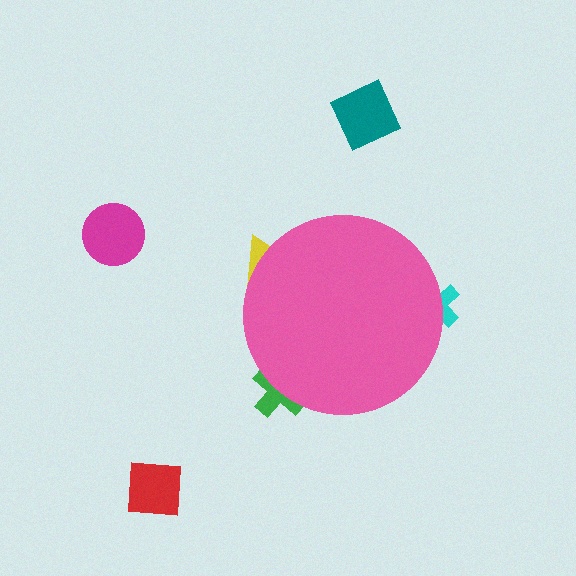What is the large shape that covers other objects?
A pink circle.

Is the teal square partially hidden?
No, the teal square is fully visible.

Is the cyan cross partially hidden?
Yes, the cyan cross is partially hidden behind the pink circle.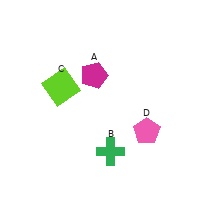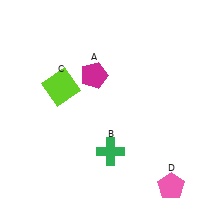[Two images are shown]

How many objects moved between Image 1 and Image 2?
1 object moved between the two images.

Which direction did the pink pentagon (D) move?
The pink pentagon (D) moved down.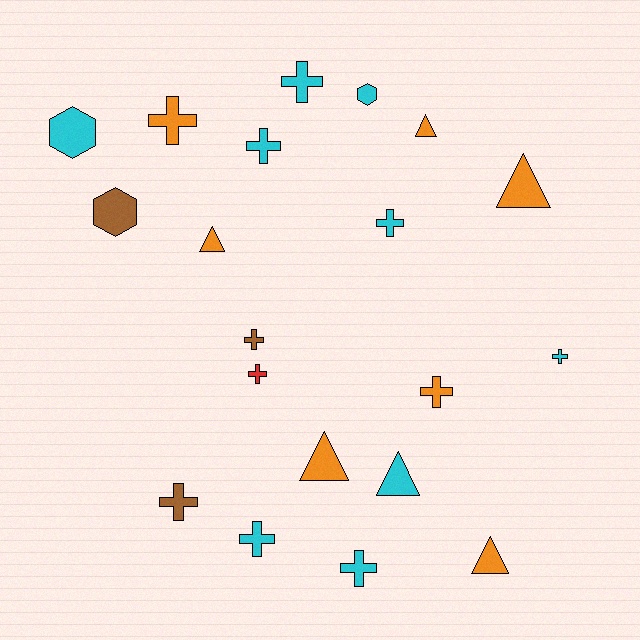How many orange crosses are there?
There are 2 orange crosses.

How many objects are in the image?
There are 20 objects.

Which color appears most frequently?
Cyan, with 9 objects.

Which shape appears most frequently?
Cross, with 11 objects.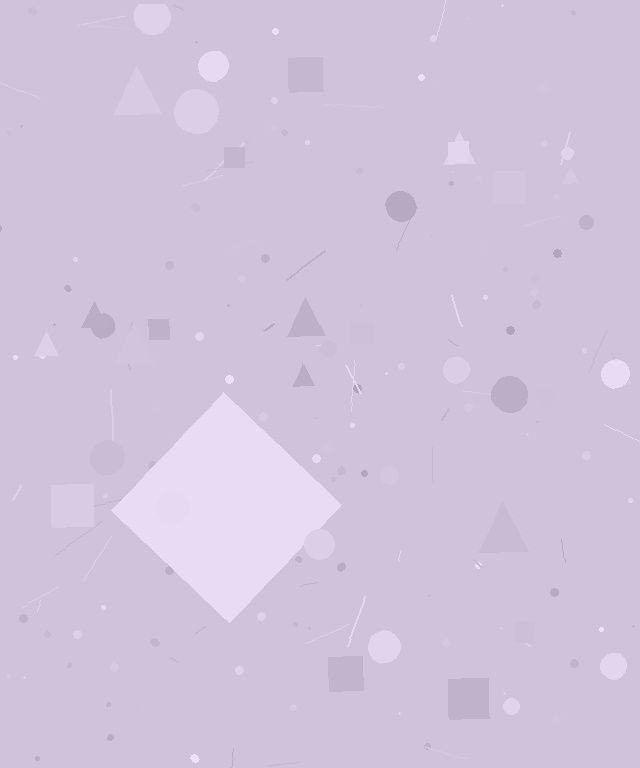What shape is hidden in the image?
A diamond is hidden in the image.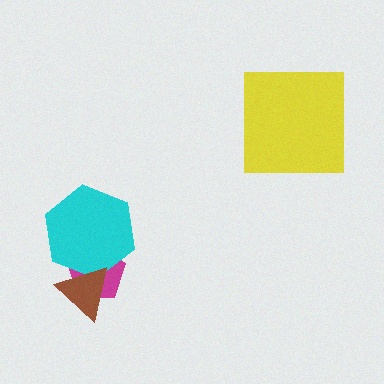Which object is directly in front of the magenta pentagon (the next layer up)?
The cyan hexagon is directly in front of the magenta pentagon.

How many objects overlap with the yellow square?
0 objects overlap with the yellow square.